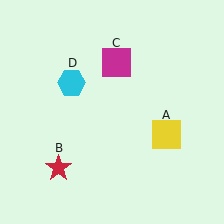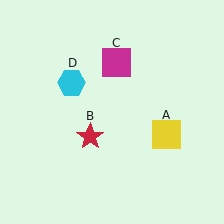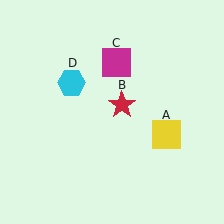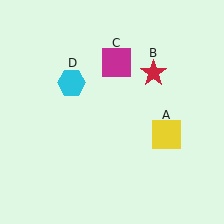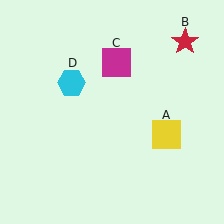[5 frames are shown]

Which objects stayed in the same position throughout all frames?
Yellow square (object A) and magenta square (object C) and cyan hexagon (object D) remained stationary.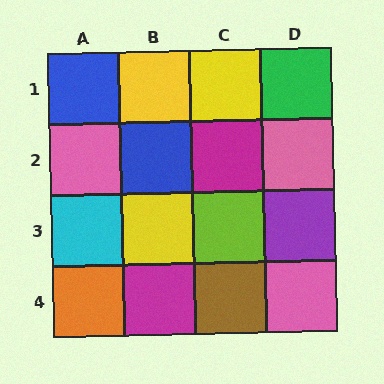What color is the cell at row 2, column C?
Magenta.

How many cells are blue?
2 cells are blue.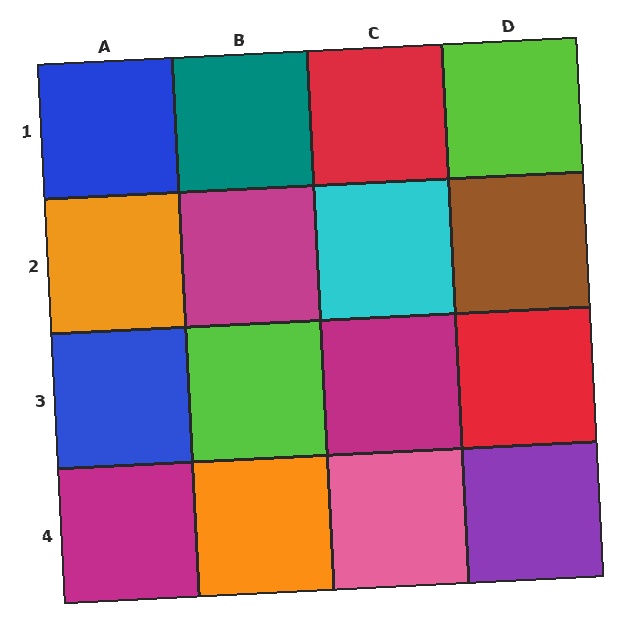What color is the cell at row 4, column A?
Magenta.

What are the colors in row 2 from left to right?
Orange, magenta, cyan, brown.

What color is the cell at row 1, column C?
Red.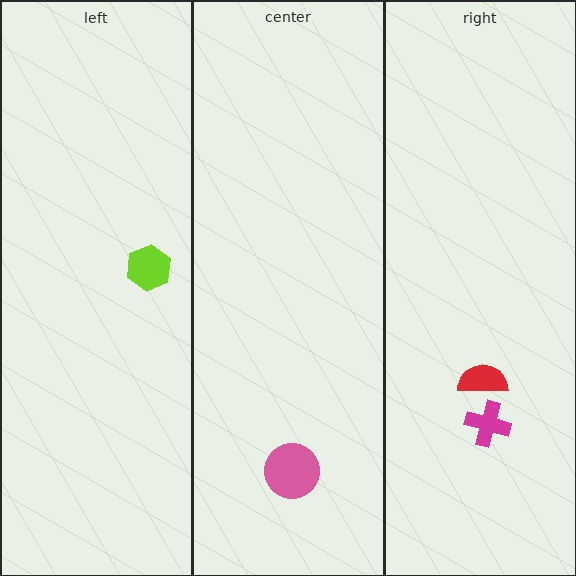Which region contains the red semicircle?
The right region.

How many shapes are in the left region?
1.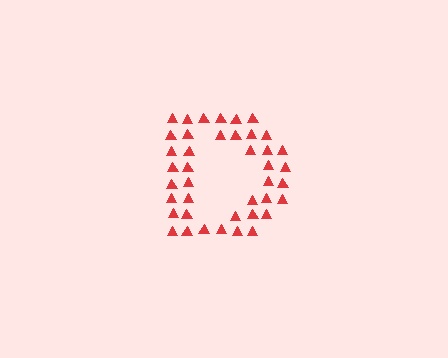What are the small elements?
The small elements are triangles.